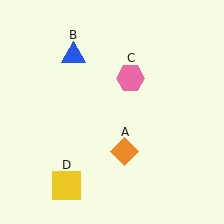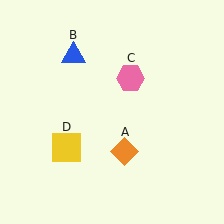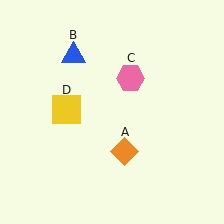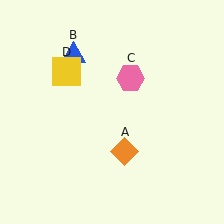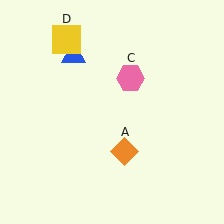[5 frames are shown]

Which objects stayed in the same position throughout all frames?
Orange diamond (object A) and blue triangle (object B) and pink hexagon (object C) remained stationary.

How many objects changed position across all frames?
1 object changed position: yellow square (object D).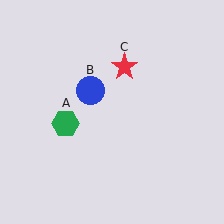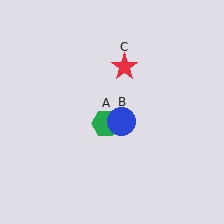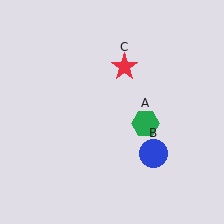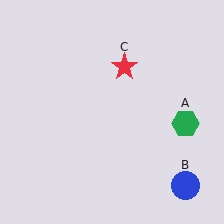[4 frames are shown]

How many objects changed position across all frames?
2 objects changed position: green hexagon (object A), blue circle (object B).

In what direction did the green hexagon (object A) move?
The green hexagon (object A) moved right.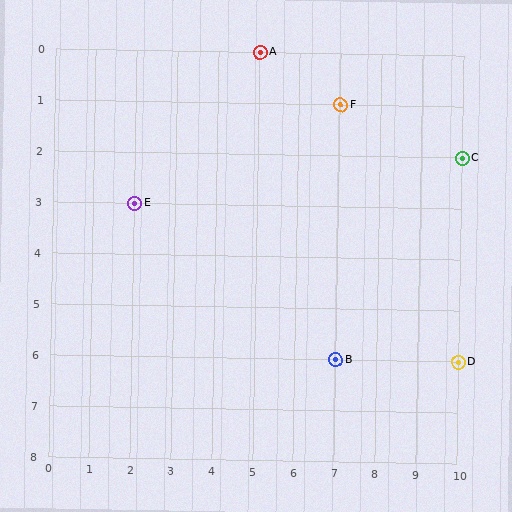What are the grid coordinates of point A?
Point A is at grid coordinates (5, 0).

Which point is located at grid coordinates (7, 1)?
Point F is at (7, 1).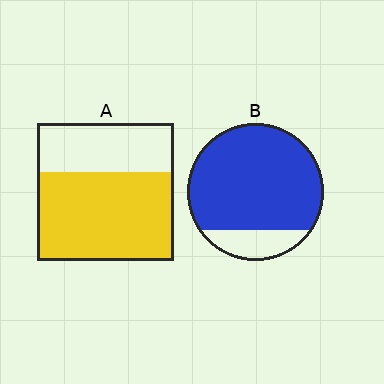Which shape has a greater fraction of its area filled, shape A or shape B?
Shape B.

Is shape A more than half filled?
Yes.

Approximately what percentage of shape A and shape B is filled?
A is approximately 65% and B is approximately 85%.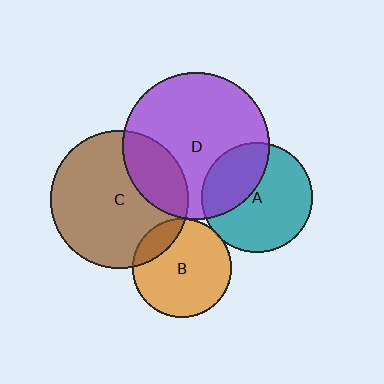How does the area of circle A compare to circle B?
Approximately 1.3 times.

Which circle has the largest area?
Circle D (purple).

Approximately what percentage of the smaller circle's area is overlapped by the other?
Approximately 5%.